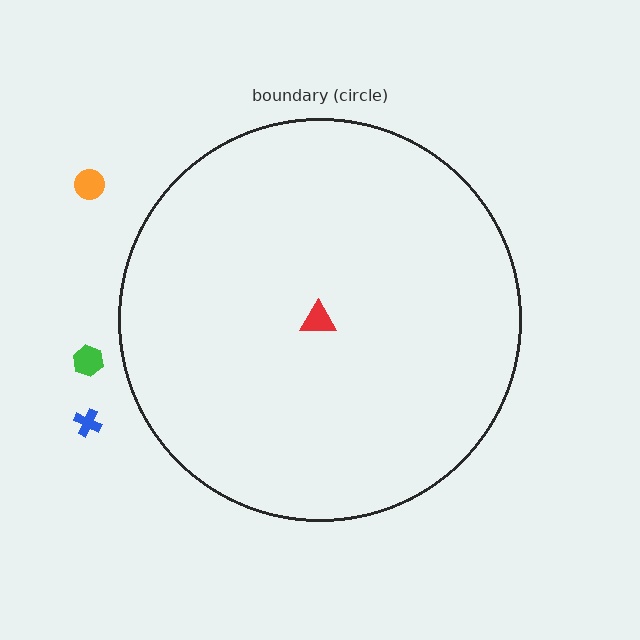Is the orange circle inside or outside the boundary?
Outside.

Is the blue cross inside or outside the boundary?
Outside.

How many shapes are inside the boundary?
1 inside, 3 outside.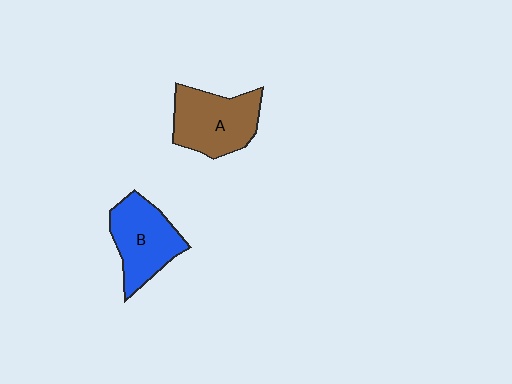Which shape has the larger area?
Shape A (brown).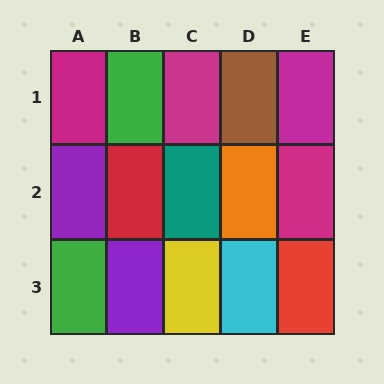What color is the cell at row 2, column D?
Orange.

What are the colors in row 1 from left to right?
Magenta, green, magenta, brown, magenta.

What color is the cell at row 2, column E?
Magenta.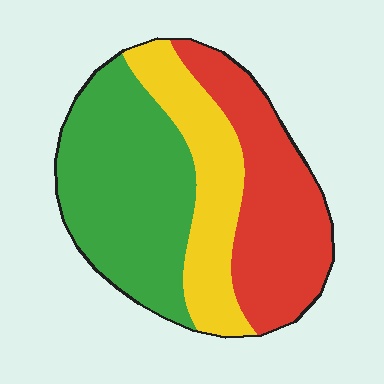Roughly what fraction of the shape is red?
Red takes up about one third (1/3) of the shape.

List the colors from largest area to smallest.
From largest to smallest: green, red, yellow.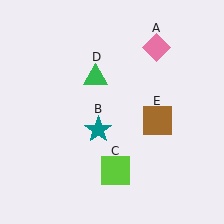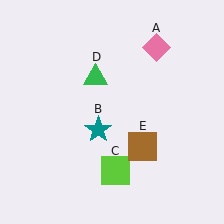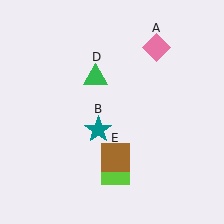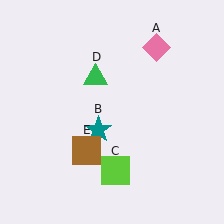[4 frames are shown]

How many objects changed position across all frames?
1 object changed position: brown square (object E).